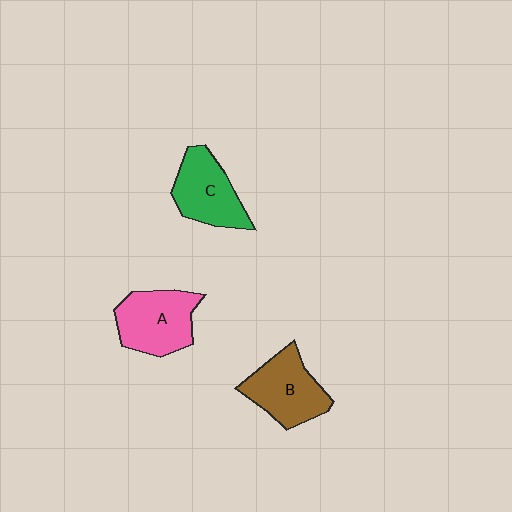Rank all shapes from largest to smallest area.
From largest to smallest: A (pink), B (brown), C (green).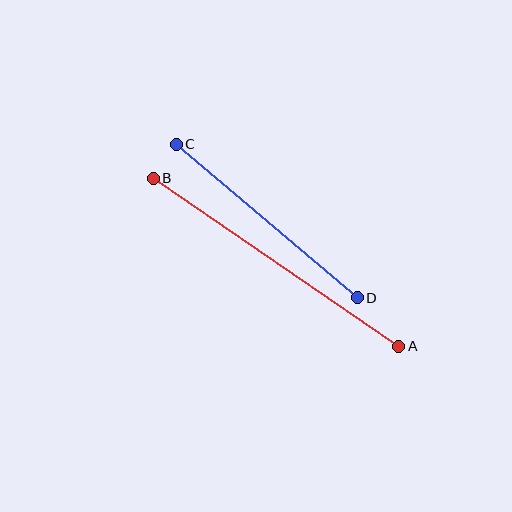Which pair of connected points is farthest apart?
Points A and B are farthest apart.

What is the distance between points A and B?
The distance is approximately 297 pixels.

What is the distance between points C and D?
The distance is approximately 237 pixels.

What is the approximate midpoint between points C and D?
The midpoint is at approximately (267, 221) pixels.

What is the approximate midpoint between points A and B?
The midpoint is at approximately (276, 262) pixels.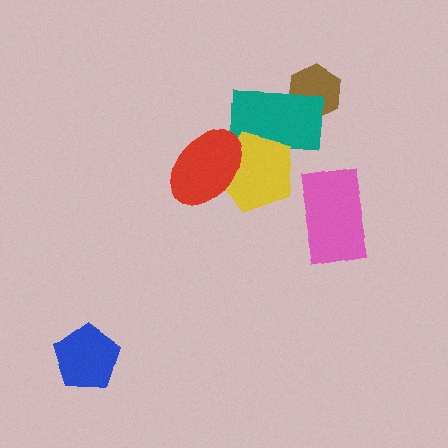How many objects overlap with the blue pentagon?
0 objects overlap with the blue pentagon.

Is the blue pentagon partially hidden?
No, no other shape covers it.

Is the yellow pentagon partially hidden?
Yes, it is partially covered by another shape.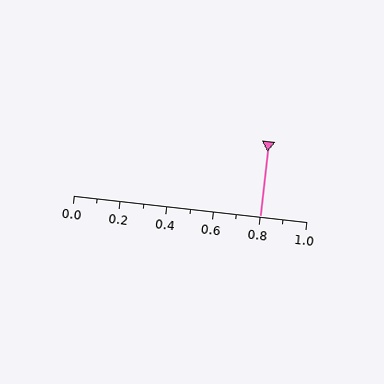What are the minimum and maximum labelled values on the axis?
The axis runs from 0.0 to 1.0.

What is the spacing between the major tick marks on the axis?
The major ticks are spaced 0.2 apart.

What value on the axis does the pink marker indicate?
The marker indicates approximately 0.8.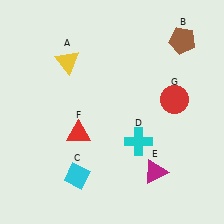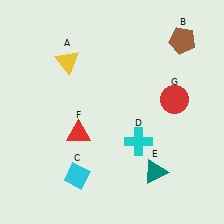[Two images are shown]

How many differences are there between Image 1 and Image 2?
There is 1 difference between the two images.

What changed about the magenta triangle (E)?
In Image 1, E is magenta. In Image 2, it changed to teal.